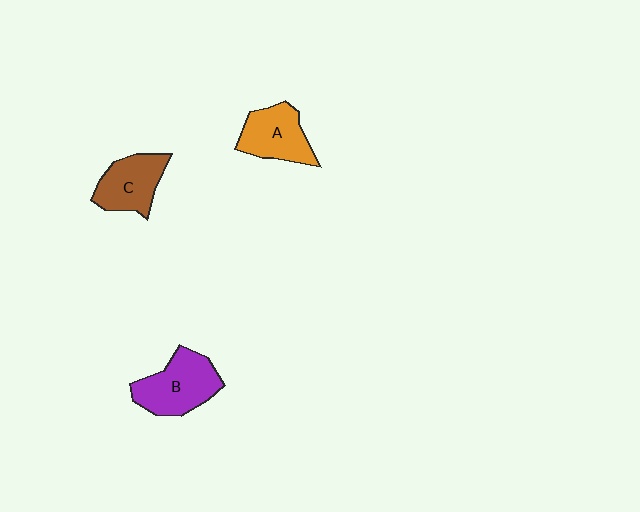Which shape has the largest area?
Shape B (purple).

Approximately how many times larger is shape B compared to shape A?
Approximately 1.2 times.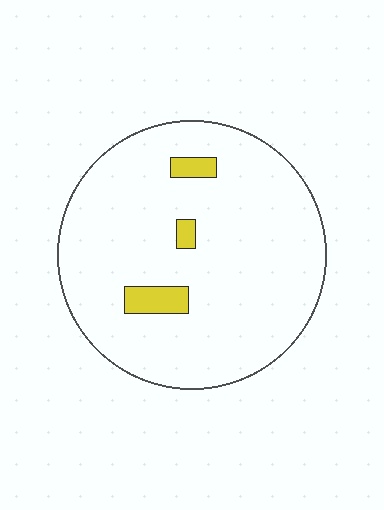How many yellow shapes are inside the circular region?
3.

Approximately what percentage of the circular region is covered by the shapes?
Approximately 5%.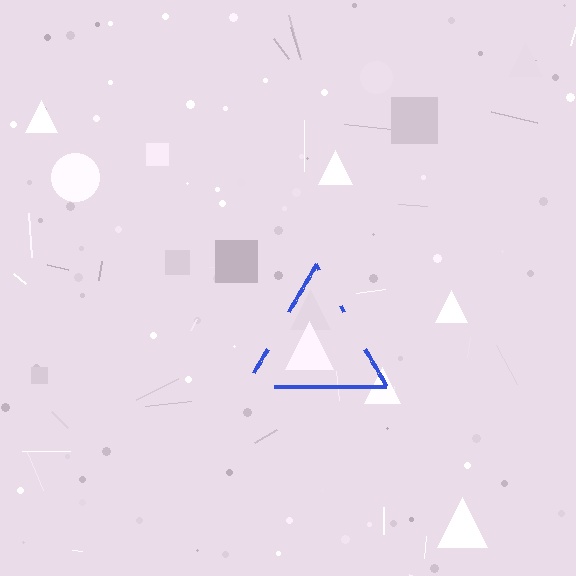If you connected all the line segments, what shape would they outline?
They would outline a triangle.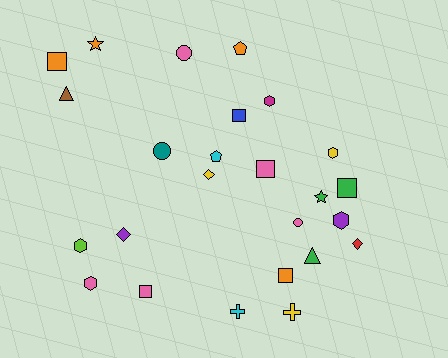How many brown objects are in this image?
There is 1 brown object.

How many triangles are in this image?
There are 2 triangles.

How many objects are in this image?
There are 25 objects.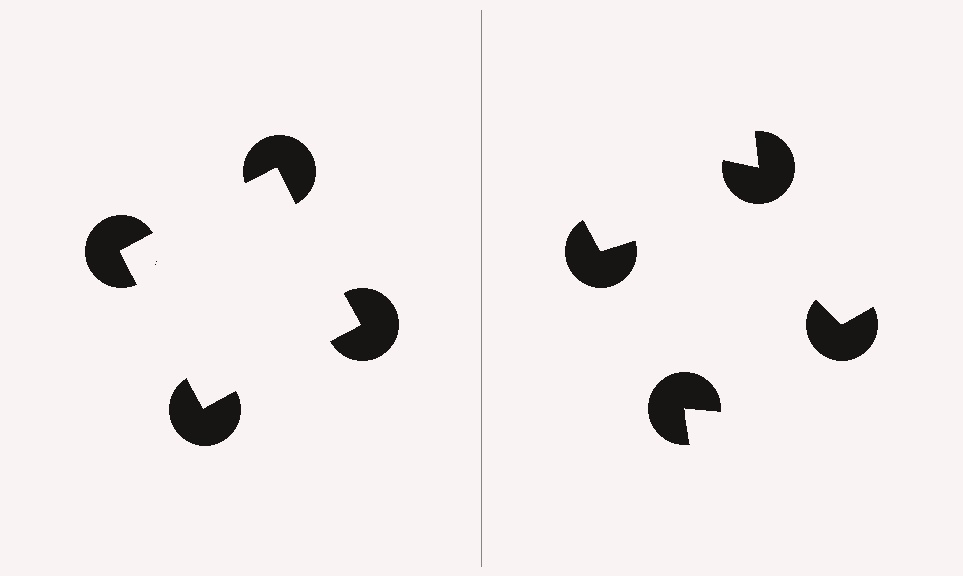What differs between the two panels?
The pac-man discs are positioned identically on both sides; only the wedge orientations differ. On the left they align to a square; on the right they are misaligned.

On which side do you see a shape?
An illusory square appears on the left side. On the right side the wedge cuts are rotated, so no coherent shape forms.